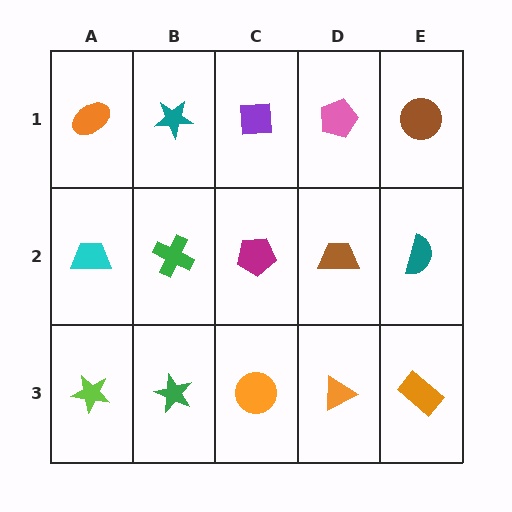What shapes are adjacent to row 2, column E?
A brown circle (row 1, column E), an orange rectangle (row 3, column E), a brown trapezoid (row 2, column D).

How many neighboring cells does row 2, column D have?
4.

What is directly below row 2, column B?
A green star.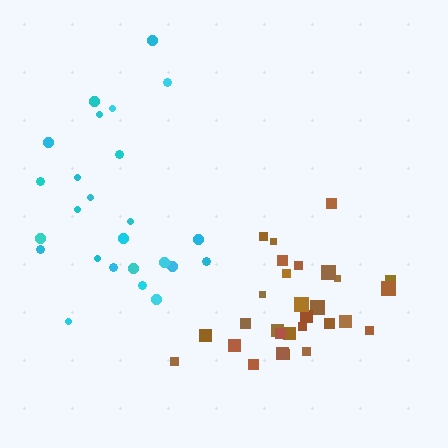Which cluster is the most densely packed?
Brown.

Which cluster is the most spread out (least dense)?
Cyan.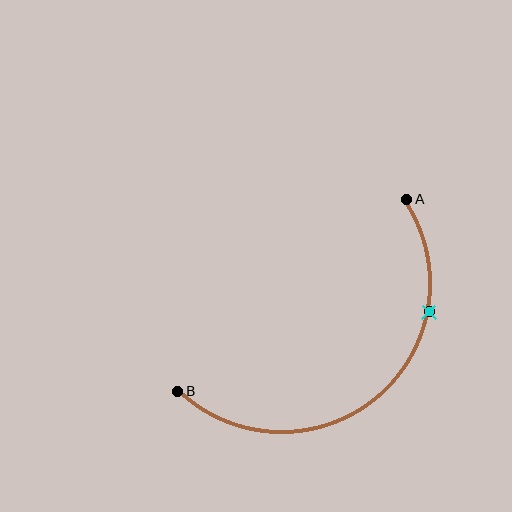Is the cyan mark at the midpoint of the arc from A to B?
No. The cyan mark lies on the arc but is closer to endpoint A. The arc midpoint would be at the point on the curve equidistant along the arc from both A and B.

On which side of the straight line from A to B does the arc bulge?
The arc bulges below and to the right of the straight line connecting A and B.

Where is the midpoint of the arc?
The arc midpoint is the point on the curve farthest from the straight line joining A and B. It sits below and to the right of that line.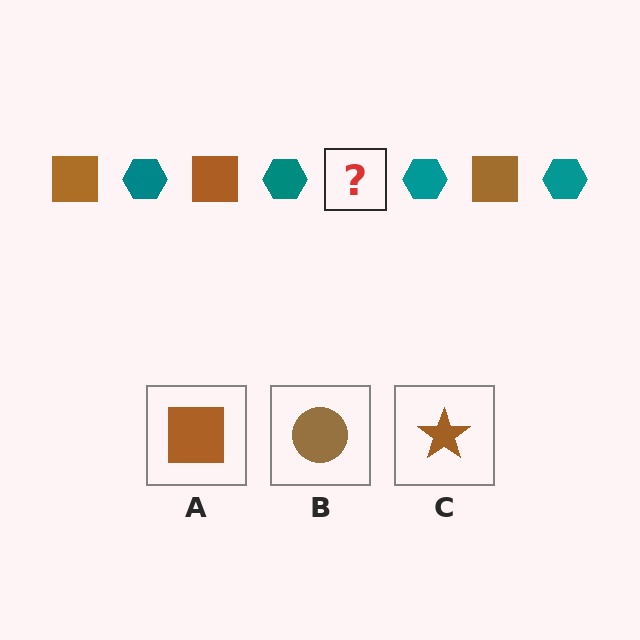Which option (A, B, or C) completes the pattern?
A.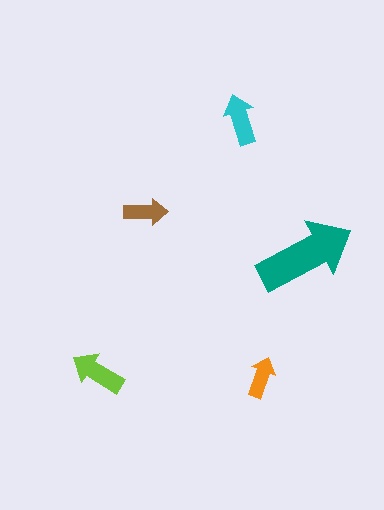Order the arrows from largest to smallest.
the teal one, the lime one, the cyan one, the brown one, the orange one.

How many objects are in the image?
There are 5 objects in the image.